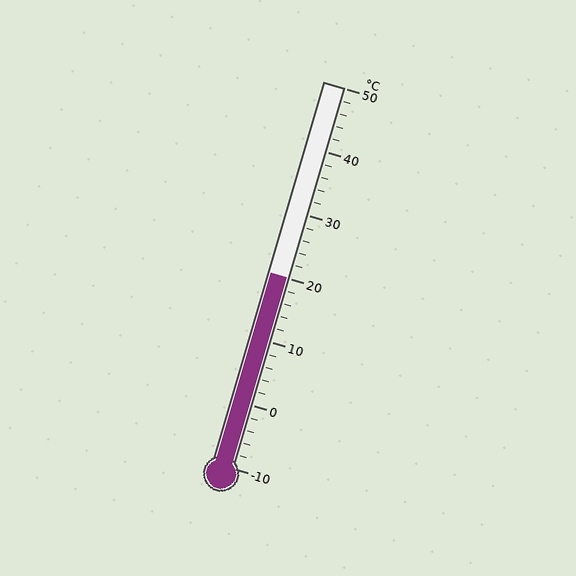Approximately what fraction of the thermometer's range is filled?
The thermometer is filled to approximately 50% of its range.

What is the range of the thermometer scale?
The thermometer scale ranges from -10°C to 50°C.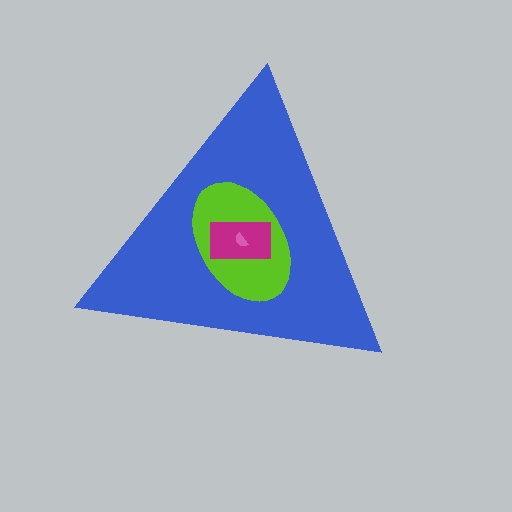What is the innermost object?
The pink semicircle.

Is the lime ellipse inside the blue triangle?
Yes.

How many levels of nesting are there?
4.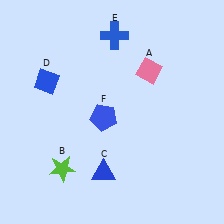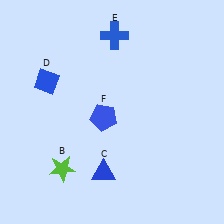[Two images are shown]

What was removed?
The pink diamond (A) was removed in Image 2.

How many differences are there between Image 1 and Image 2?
There is 1 difference between the two images.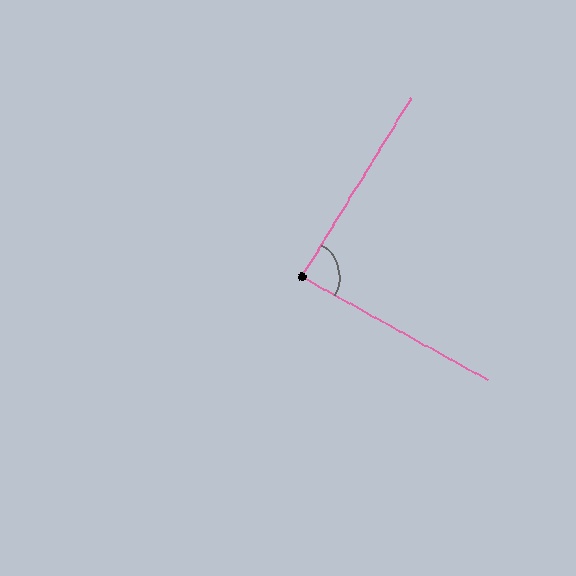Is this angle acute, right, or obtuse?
It is approximately a right angle.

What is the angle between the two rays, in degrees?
Approximately 87 degrees.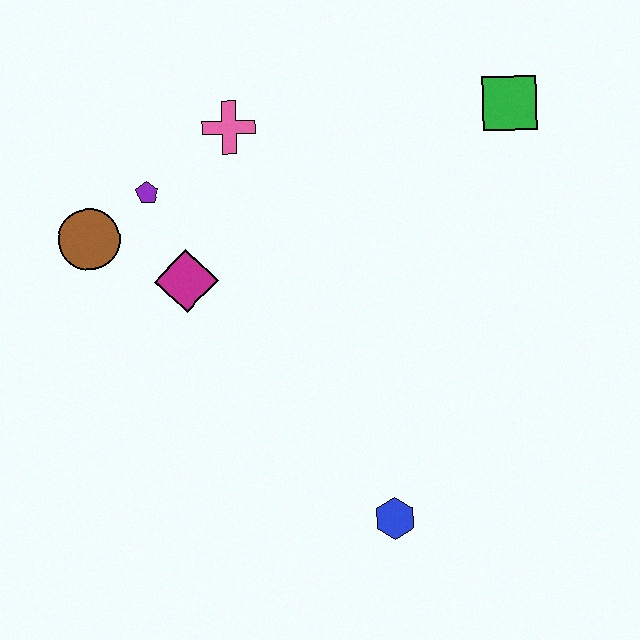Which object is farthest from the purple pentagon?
The blue hexagon is farthest from the purple pentagon.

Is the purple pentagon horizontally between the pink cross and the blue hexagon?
No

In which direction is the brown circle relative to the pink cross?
The brown circle is to the left of the pink cross.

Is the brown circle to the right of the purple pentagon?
No